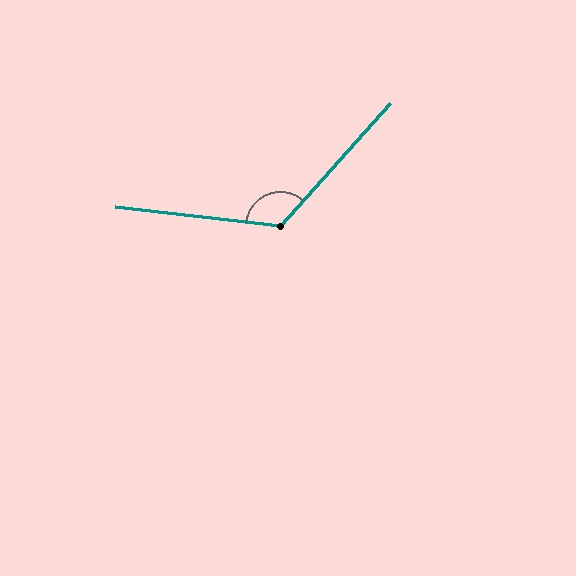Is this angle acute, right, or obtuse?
It is obtuse.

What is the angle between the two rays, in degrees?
Approximately 126 degrees.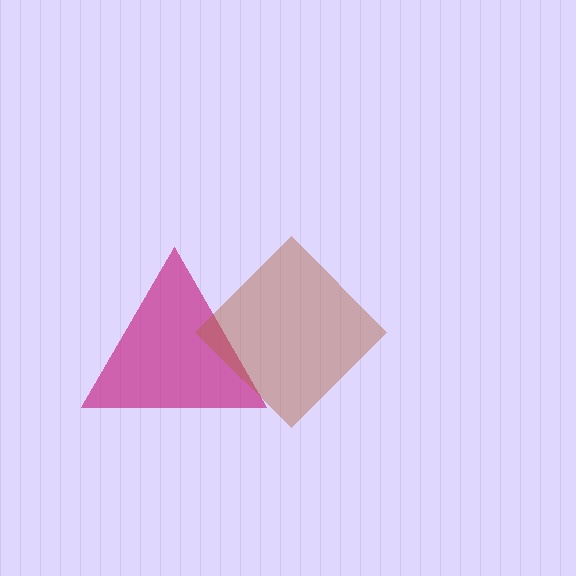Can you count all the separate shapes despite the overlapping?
Yes, there are 2 separate shapes.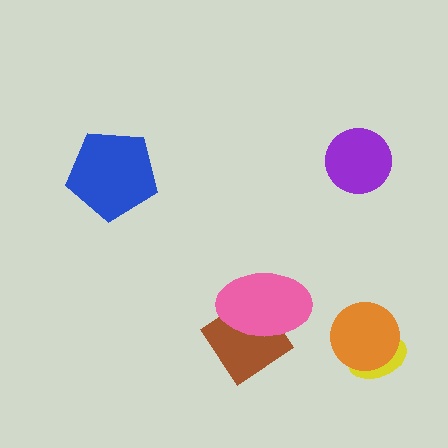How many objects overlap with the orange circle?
1 object overlaps with the orange circle.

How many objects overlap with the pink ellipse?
1 object overlaps with the pink ellipse.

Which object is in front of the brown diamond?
The pink ellipse is in front of the brown diamond.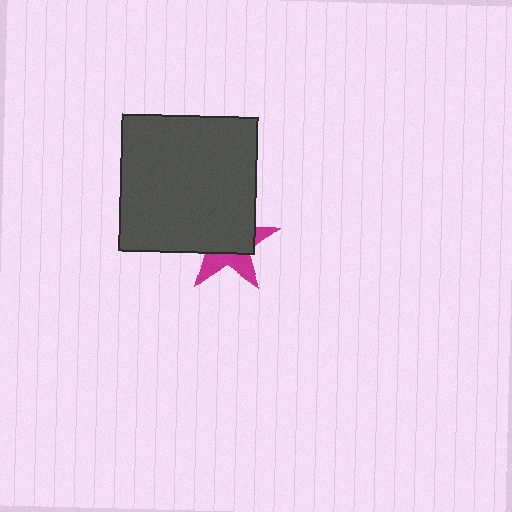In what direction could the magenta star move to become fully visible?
The magenta star could move toward the lower-right. That would shift it out from behind the dark gray square entirely.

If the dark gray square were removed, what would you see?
You would see the complete magenta star.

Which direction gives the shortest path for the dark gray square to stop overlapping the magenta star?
Moving toward the upper-left gives the shortest separation.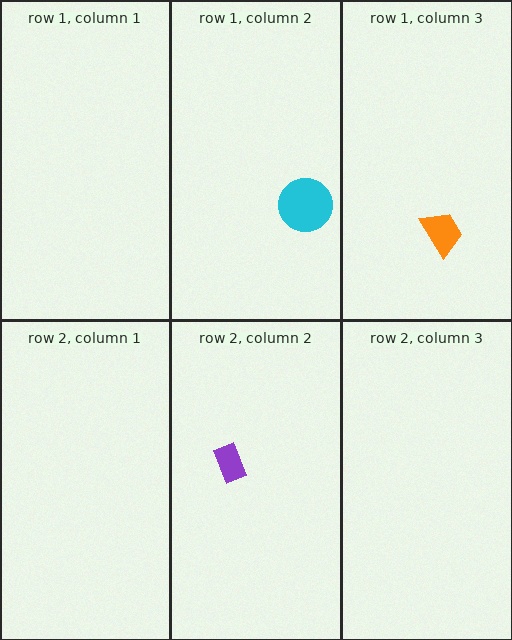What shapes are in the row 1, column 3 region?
The orange trapezoid.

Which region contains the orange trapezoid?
The row 1, column 3 region.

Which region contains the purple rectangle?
The row 2, column 2 region.